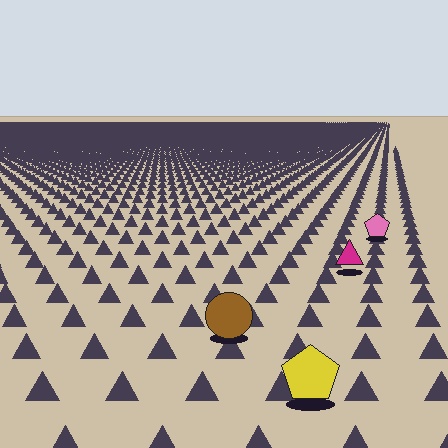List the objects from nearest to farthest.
From nearest to farthest: the yellow pentagon, the brown circle, the magenta triangle, the pink pentagon.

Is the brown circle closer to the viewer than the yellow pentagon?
No. The yellow pentagon is closer — you can tell from the texture gradient: the ground texture is coarser near it.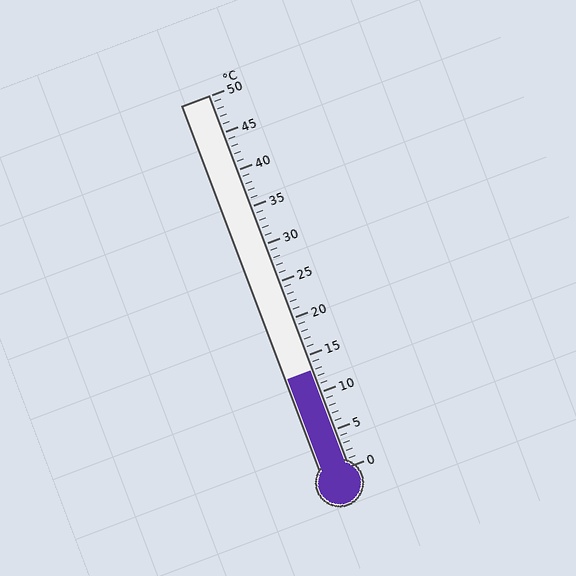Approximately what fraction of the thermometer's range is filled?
The thermometer is filled to approximately 25% of its range.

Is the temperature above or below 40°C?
The temperature is below 40°C.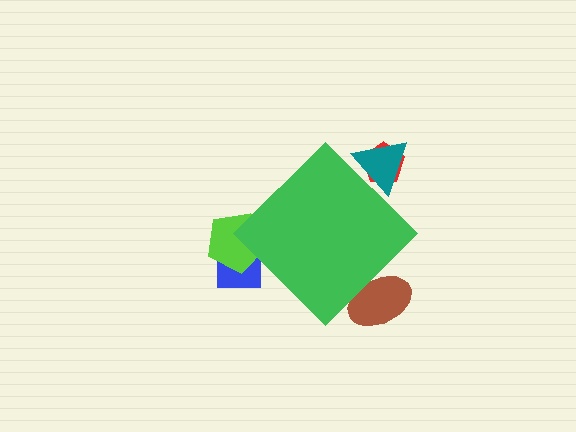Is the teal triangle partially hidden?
Yes, the teal triangle is partially hidden behind the green diamond.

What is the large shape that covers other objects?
A green diamond.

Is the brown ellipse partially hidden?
Yes, the brown ellipse is partially hidden behind the green diamond.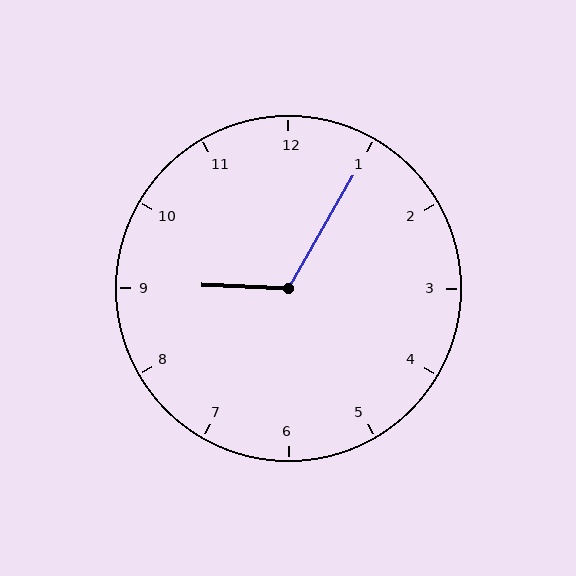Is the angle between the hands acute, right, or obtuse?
It is obtuse.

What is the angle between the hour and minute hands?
Approximately 118 degrees.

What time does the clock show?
9:05.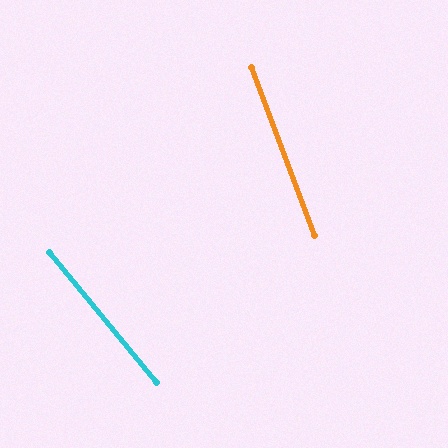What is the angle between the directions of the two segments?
Approximately 19 degrees.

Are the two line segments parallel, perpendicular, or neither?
Neither parallel nor perpendicular — they differ by about 19°.